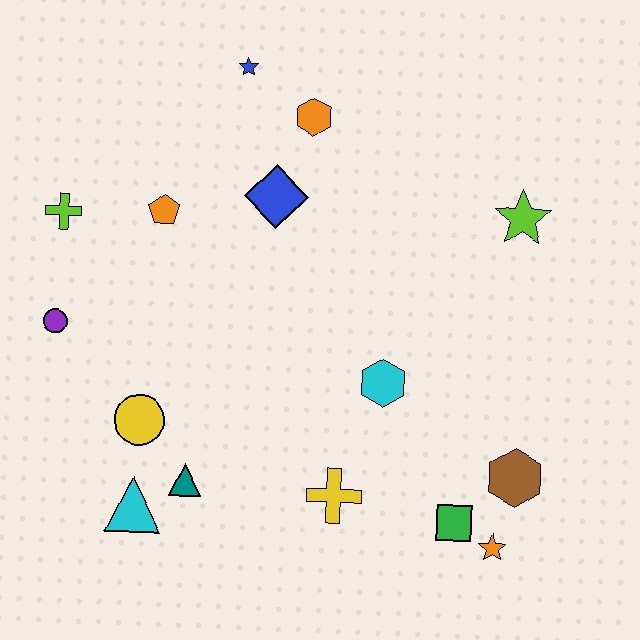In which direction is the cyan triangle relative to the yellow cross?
The cyan triangle is to the left of the yellow cross.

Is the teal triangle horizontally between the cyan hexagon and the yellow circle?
Yes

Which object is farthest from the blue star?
The orange star is farthest from the blue star.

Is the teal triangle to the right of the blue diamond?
No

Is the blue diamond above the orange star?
Yes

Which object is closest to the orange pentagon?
The lime cross is closest to the orange pentagon.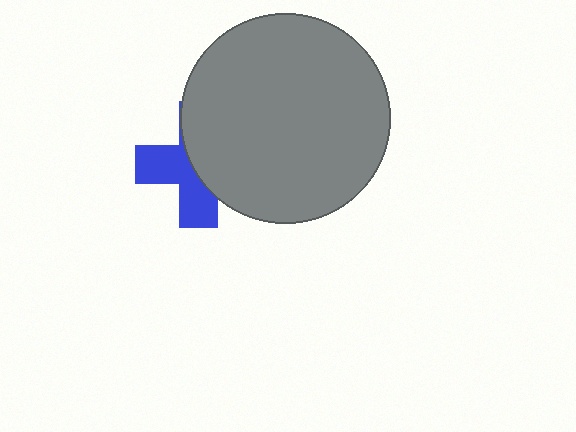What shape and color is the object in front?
The object in front is a gray circle.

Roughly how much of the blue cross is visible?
About half of it is visible (roughly 46%).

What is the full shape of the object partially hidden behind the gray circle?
The partially hidden object is a blue cross.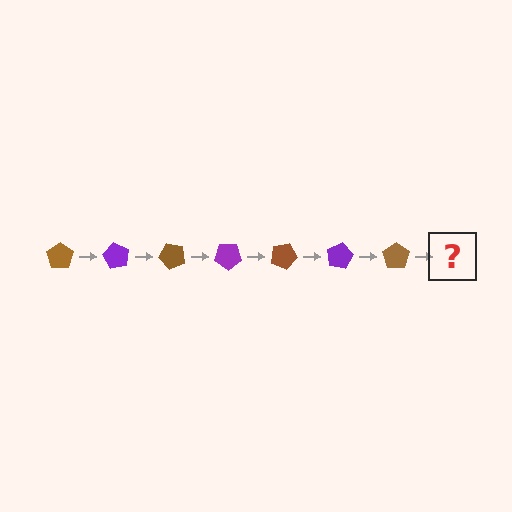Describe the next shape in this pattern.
It should be a purple pentagon, rotated 420 degrees from the start.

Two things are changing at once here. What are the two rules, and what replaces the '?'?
The two rules are that it rotates 60 degrees each step and the color cycles through brown and purple. The '?' should be a purple pentagon, rotated 420 degrees from the start.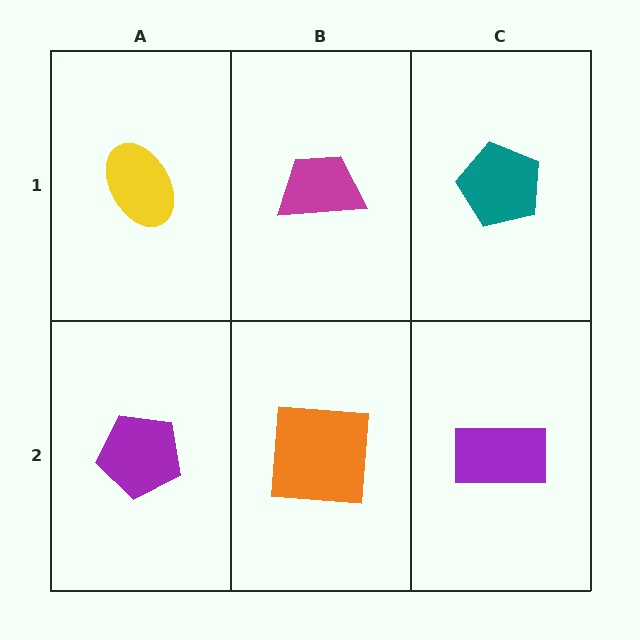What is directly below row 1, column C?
A purple rectangle.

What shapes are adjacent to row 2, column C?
A teal pentagon (row 1, column C), an orange square (row 2, column B).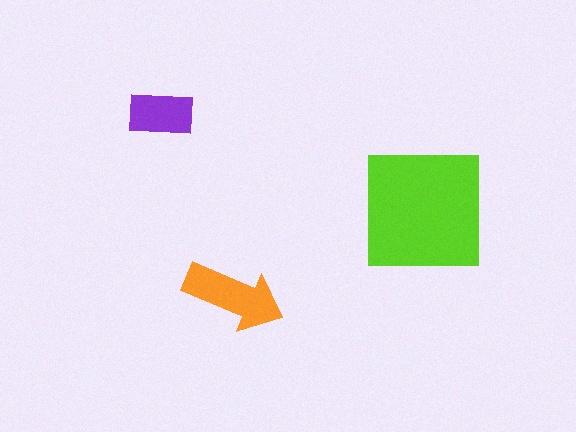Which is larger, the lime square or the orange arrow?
The lime square.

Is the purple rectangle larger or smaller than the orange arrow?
Smaller.